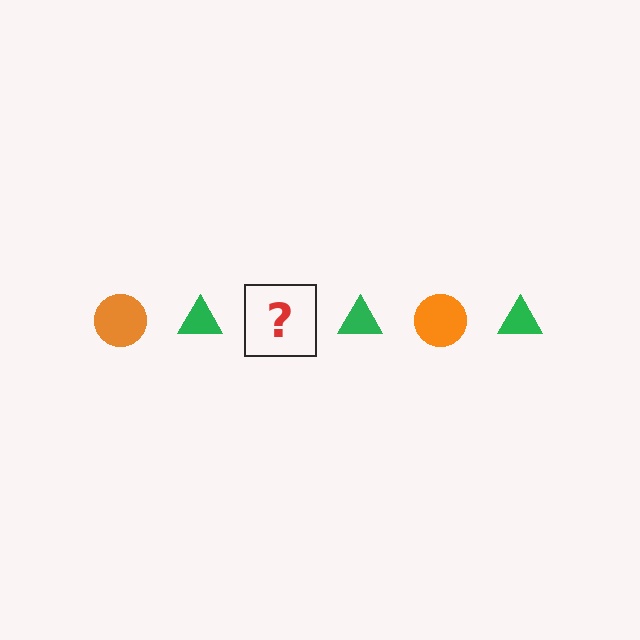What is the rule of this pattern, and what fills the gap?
The rule is that the pattern alternates between orange circle and green triangle. The gap should be filled with an orange circle.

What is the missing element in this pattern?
The missing element is an orange circle.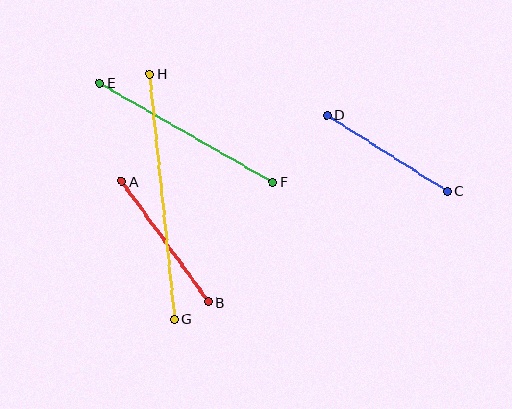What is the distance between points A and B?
The distance is approximately 148 pixels.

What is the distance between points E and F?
The distance is approximately 199 pixels.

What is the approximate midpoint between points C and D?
The midpoint is at approximately (387, 153) pixels.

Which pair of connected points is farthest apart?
Points G and H are farthest apart.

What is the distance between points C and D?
The distance is approximately 142 pixels.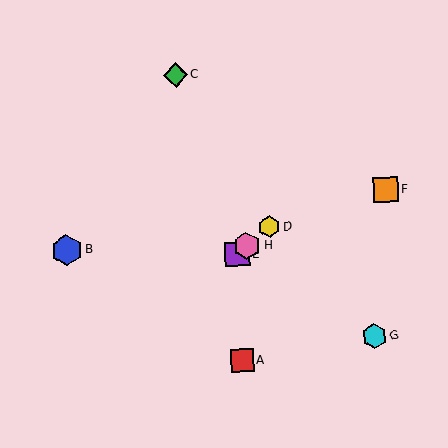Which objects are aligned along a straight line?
Objects D, E, H are aligned along a straight line.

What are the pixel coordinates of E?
Object E is at (237, 254).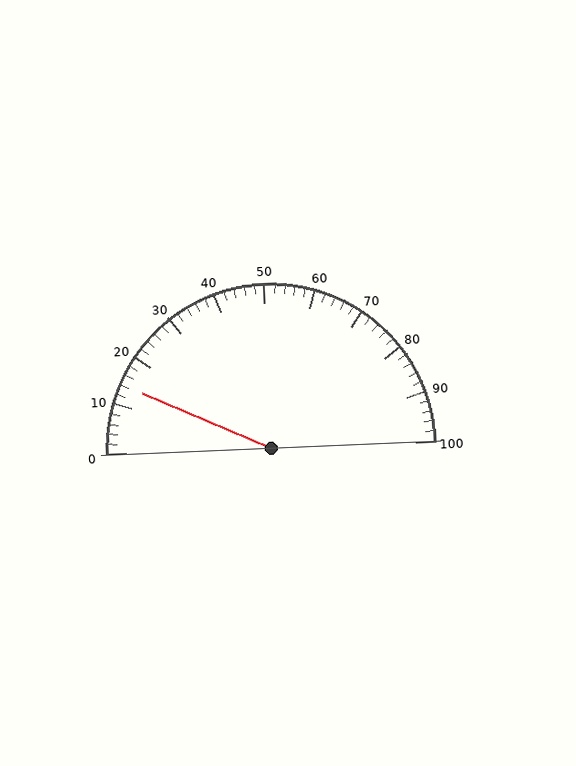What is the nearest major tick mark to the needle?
The nearest major tick mark is 10.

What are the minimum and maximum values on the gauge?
The gauge ranges from 0 to 100.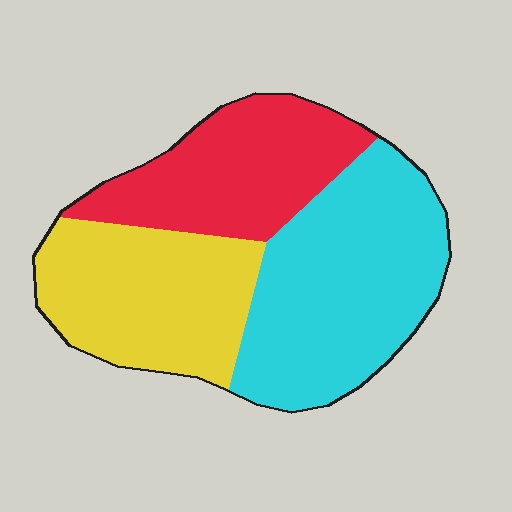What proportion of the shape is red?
Red takes up about one quarter (1/4) of the shape.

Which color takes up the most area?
Cyan, at roughly 40%.